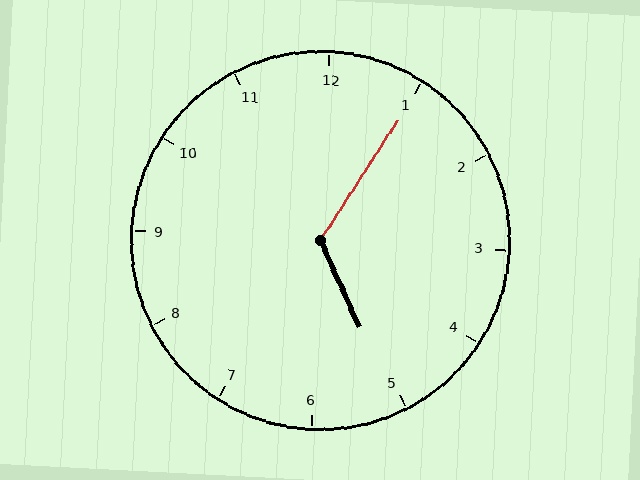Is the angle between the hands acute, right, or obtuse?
It is obtuse.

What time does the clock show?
5:05.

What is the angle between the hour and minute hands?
Approximately 122 degrees.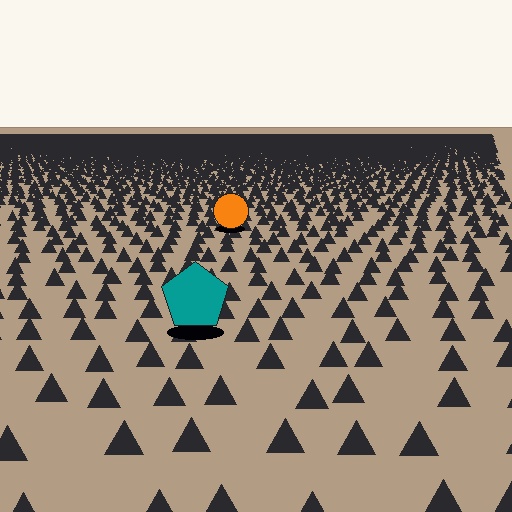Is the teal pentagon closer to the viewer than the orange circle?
Yes. The teal pentagon is closer — you can tell from the texture gradient: the ground texture is coarser near it.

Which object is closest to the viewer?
The teal pentagon is closest. The texture marks near it are larger and more spread out.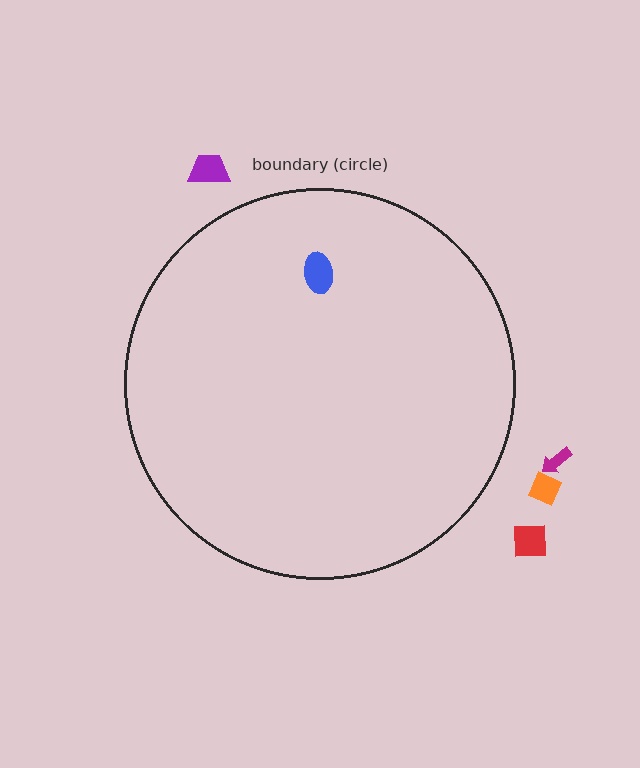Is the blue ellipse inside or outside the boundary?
Inside.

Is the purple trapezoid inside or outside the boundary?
Outside.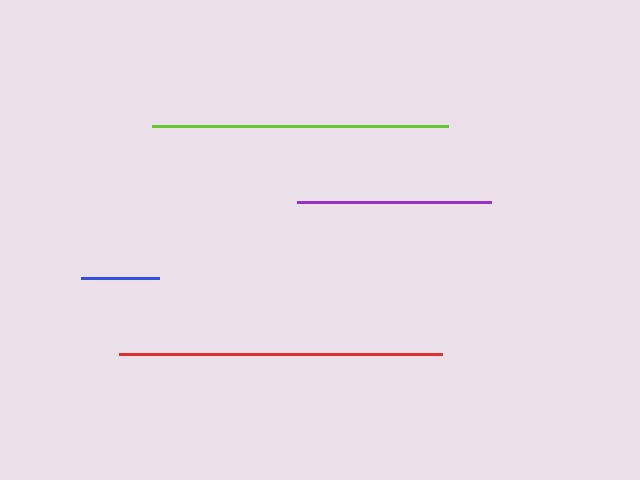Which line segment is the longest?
The red line is the longest at approximately 323 pixels.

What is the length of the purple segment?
The purple segment is approximately 195 pixels long.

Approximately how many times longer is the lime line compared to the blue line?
The lime line is approximately 3.8 times the length of the blue line.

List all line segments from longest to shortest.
From longest to shortest: red, lime, purple, blue.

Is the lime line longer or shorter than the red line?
The red line is longer than the lime line.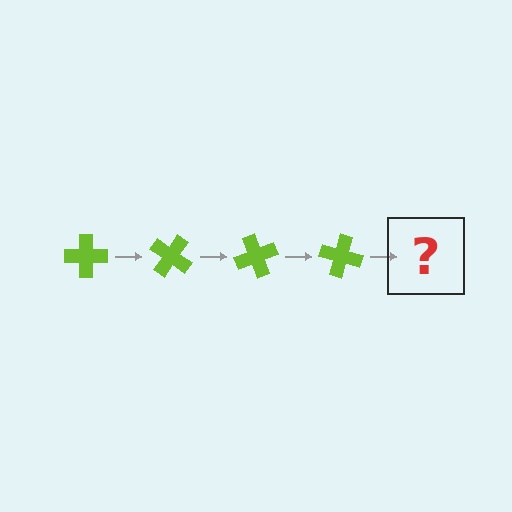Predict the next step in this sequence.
The next step is a lime cross rotated 140 degrees.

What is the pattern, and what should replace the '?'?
The pattern is that the cross rotates 35 degrees each step. The '?' should be a lime cross rotated 140 degrees.